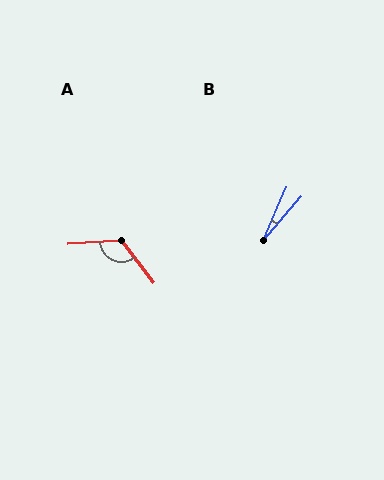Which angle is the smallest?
B, at approximately 17 degrees.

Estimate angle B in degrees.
Approximately 17 degrees.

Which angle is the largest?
A, at approximately 123 degrees.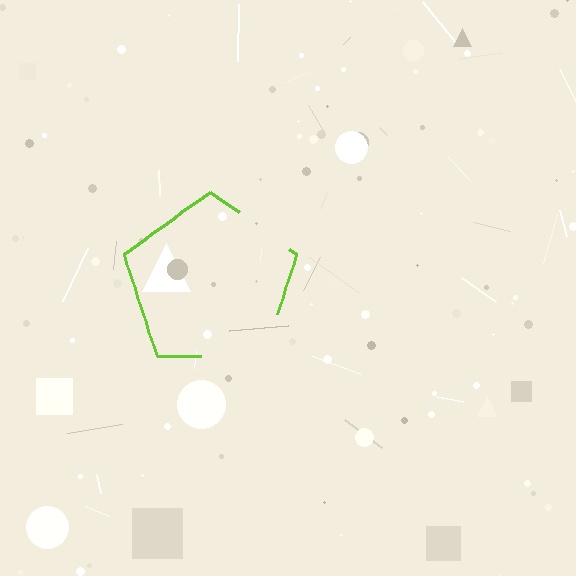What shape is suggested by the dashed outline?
The dashed outline suggests a pentagon.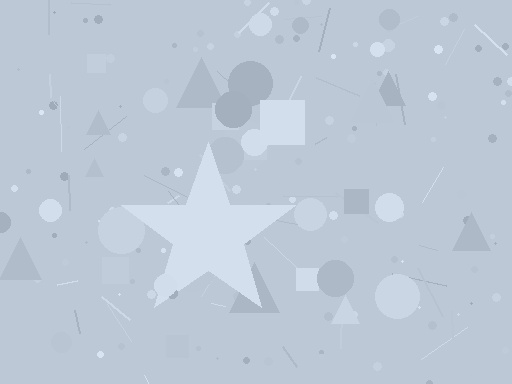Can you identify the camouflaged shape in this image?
The camouflaged shape is a star.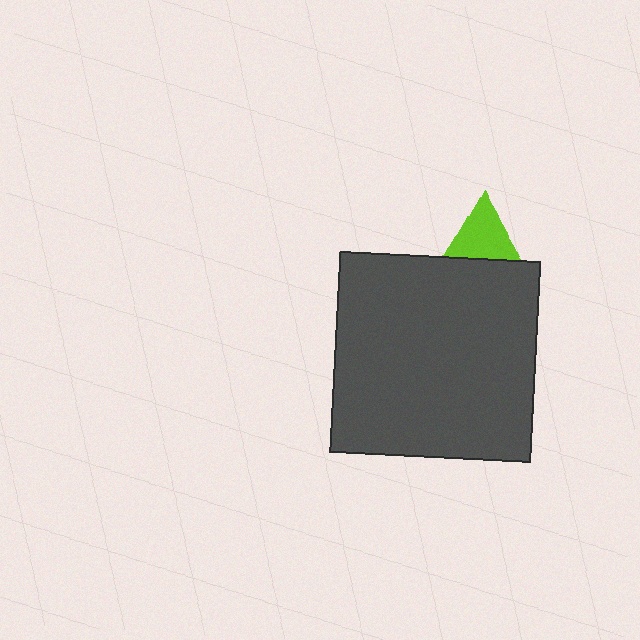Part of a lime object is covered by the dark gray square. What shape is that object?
It is a triangle.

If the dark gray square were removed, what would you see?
You would see the complete lime triangle.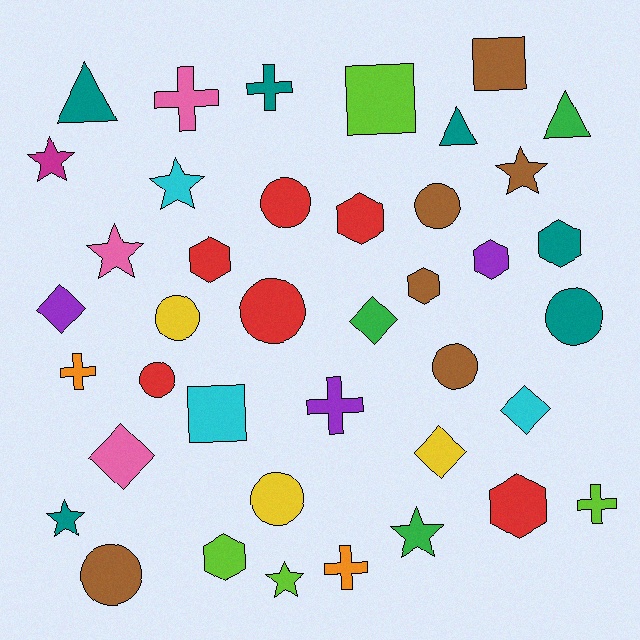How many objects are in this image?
There are 40 objects.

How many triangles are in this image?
There are 3 triangles.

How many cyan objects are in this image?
There are 3 cyan objects.